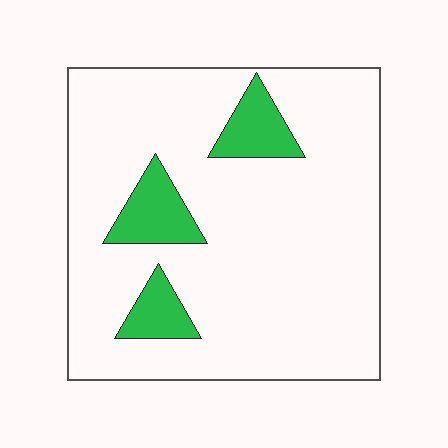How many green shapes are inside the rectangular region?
3.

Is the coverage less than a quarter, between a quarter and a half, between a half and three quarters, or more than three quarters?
Less than a quarter.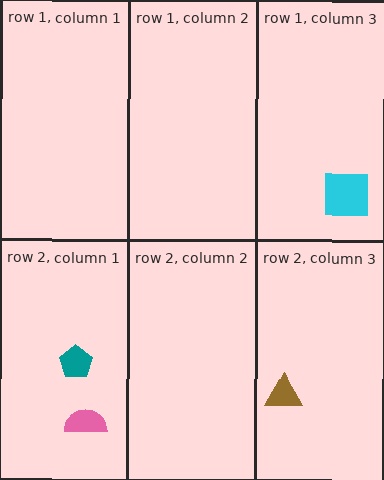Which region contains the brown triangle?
The row 2, column 3 region.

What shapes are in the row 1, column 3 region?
The cyan square.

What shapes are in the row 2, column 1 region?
The pink semicircle, the teal pentagon.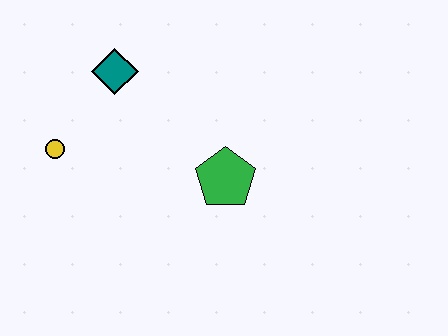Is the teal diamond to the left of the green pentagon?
Yes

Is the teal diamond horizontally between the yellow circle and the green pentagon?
Yes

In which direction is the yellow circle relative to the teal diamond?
The yellow circle is below the teal diamond.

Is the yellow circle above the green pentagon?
Yes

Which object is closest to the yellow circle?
The teal diamond is closest to the yellow circle.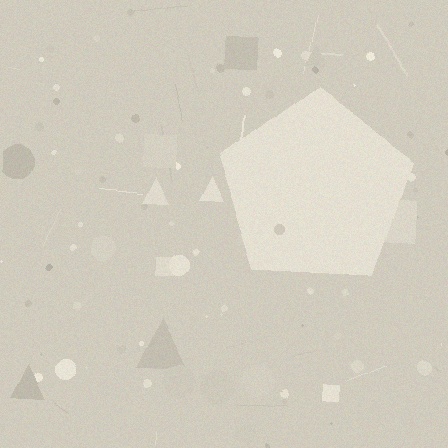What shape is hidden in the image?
A pentagon is hidden in the image.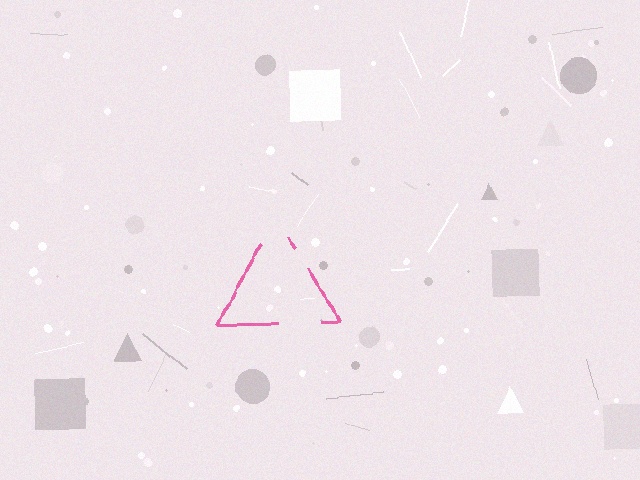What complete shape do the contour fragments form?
The contour fragments form a triangle.